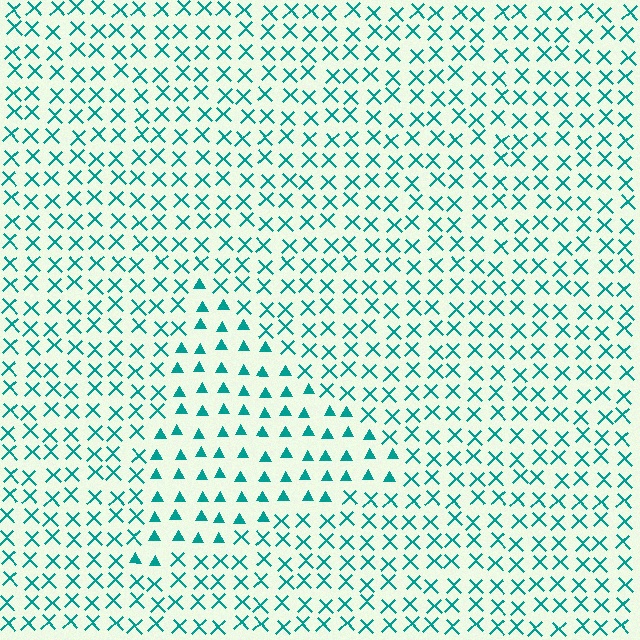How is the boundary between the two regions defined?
The boundary is defined by a change in element shape: triangles inside vs. X marks outside. All elements share the same color and spacing.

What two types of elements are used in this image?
The image uses triangles inside the triangle region and X marks outside it.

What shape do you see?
I see a triangle.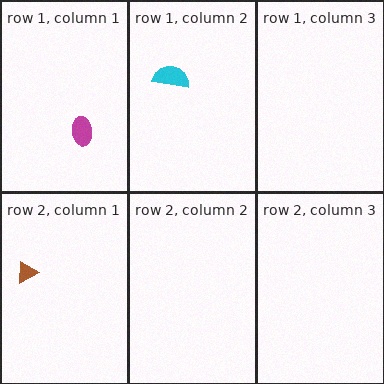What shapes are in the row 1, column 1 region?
The magenta ellipse.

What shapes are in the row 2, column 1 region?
The brown triangle.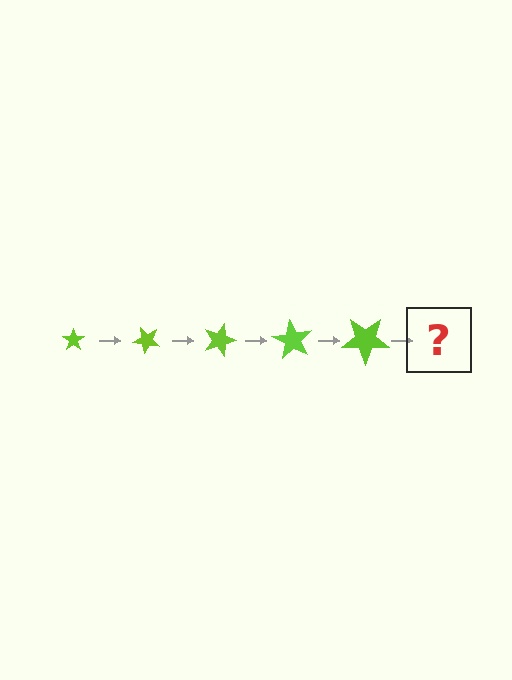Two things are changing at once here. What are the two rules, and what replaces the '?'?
The two rules are that the star grows larger each step and it rotates 45 degrees each step. The '?' should be a star, larger than the previous one and rotated 225 degrees from the start.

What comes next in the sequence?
The next element should be a star, larger than the previous one and rotated 225 degrees from the start.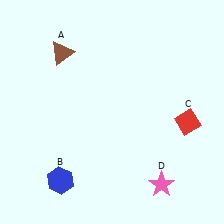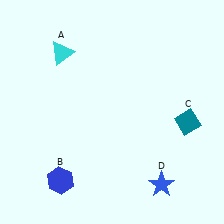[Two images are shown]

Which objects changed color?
A changed from brown to cyan. C changed from red to teal. D changed from pink to blue.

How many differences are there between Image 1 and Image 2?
There are 3 differences between the two images.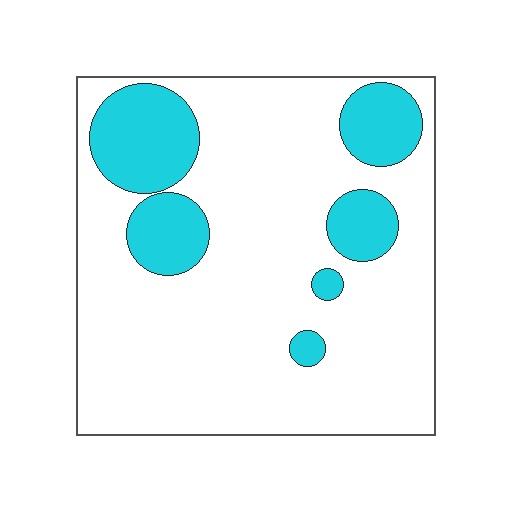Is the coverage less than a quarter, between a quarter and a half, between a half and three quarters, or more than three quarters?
Less than a quarter.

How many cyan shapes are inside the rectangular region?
6.